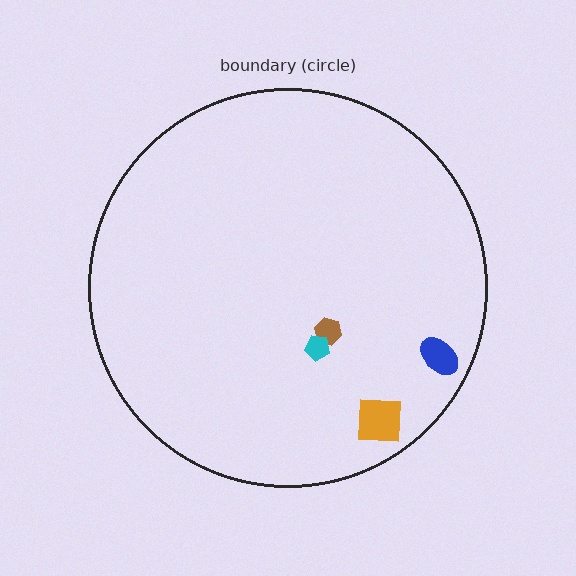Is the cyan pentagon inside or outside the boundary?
Inside.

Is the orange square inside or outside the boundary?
Inside.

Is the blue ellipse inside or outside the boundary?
Inside.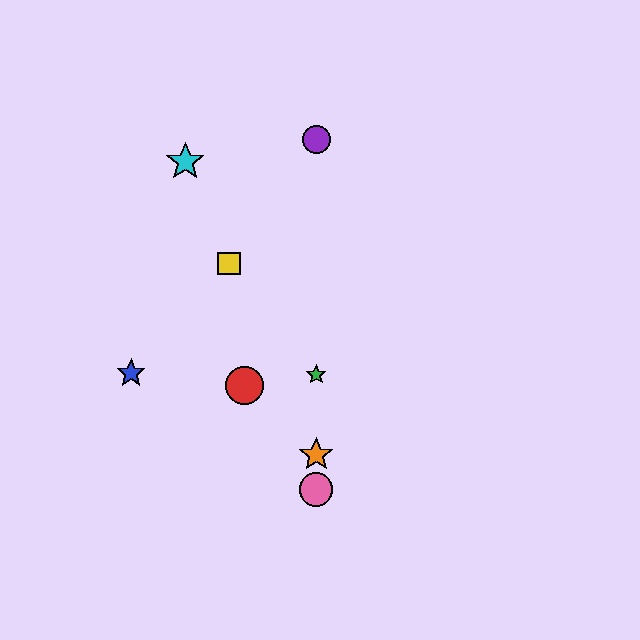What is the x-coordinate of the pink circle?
The pink circle is at x≈316.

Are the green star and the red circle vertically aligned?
No, the green star is at x≈316 and the red circle is at x≈245.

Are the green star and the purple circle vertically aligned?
Yes, both are at x≈316.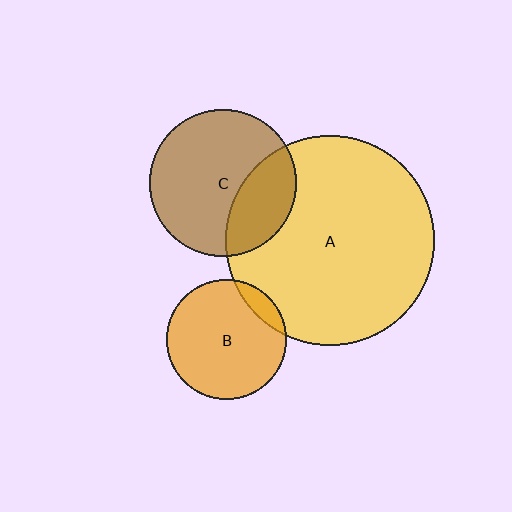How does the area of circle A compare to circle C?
Approximately 2.0 times.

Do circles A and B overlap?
Yes.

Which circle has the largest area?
Circle A (yellow).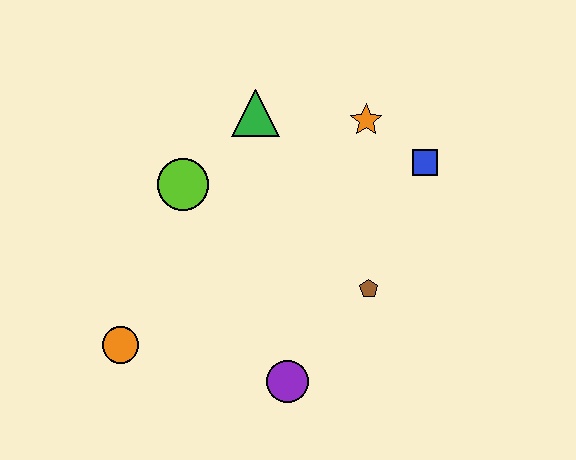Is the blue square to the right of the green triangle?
Yes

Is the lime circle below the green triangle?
Yes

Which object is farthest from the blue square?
The orange circle is farthest from the blue square.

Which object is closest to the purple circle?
The brown pentagon is closest to the purple circle.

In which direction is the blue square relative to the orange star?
The blue square is to the right of the orange star.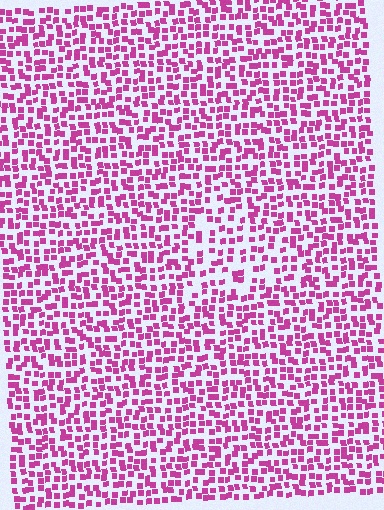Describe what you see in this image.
The image contains small magenta elements arranged at two different densities. A triangle-shaped region is visible where the elements are less densely packed than the surrounding area.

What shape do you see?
I see a triangle.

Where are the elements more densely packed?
The elements are more densely packed outside the triangle boundary.